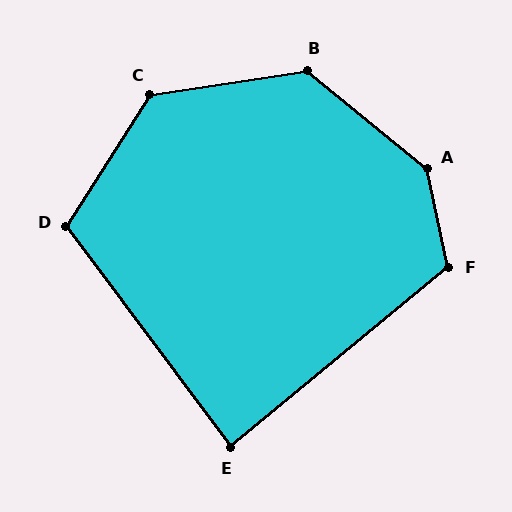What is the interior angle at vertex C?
Approximately 132 degrees (obtuse).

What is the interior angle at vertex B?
Approximately 132 degrees (obtuse).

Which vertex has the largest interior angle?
A, at approximately 141 degrees.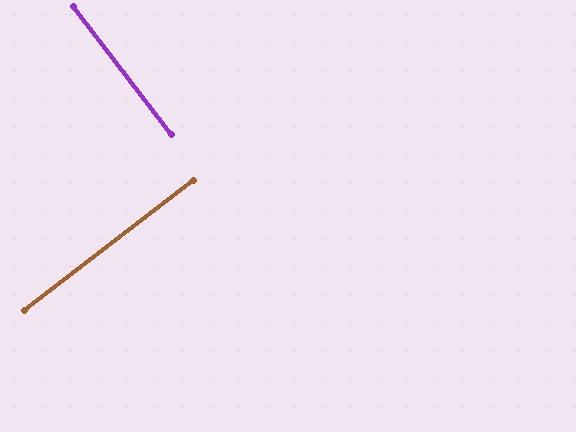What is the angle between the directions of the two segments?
Approximately 90 degrees.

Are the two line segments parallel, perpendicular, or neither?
Perpendicular — they meet at approximately 90°.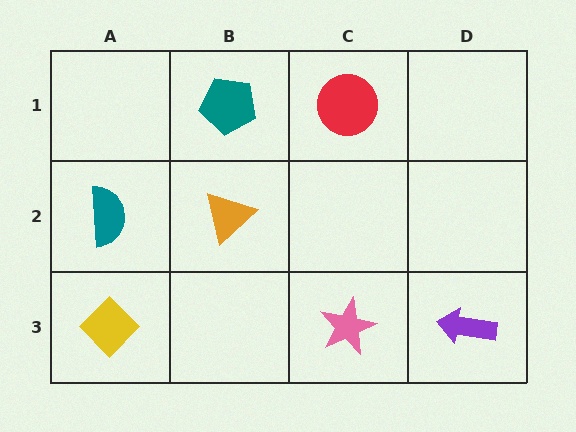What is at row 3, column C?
A pink star.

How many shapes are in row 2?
2 shapes.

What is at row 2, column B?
An orange triangle.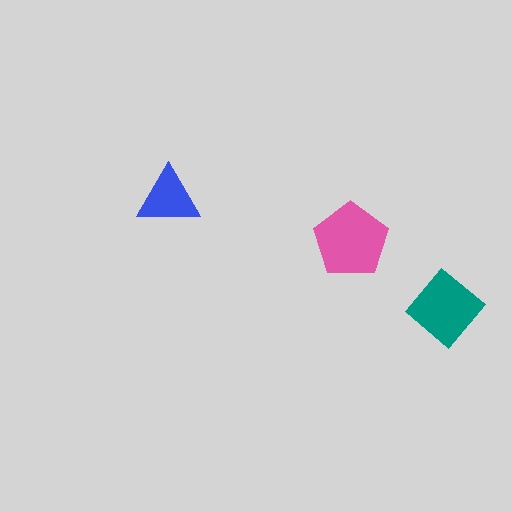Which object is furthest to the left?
The blue triangle is leftmost.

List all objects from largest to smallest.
The pink pentagon, the teal diamond, the blue triangle.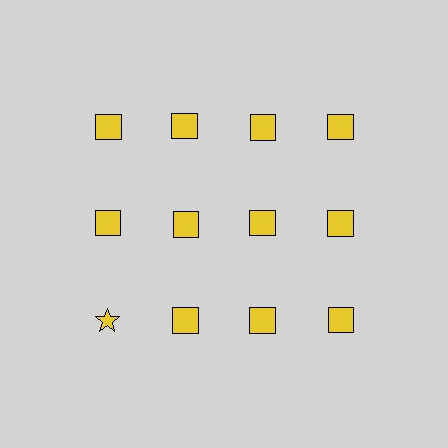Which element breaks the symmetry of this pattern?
The yellow star in the third row, leftmost column breaks the symmetry. All other shapes are yellow squares.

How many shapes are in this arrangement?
There are 12 shapes arranged in a grid pattern.